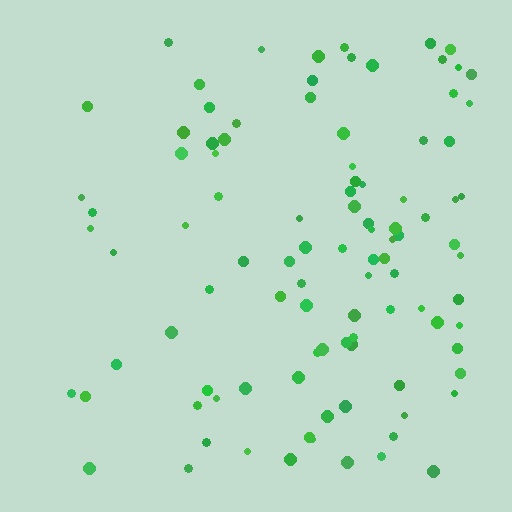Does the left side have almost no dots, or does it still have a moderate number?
Still a moderate number, just noticeably fewer than the right.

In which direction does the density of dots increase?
From left to right, with the right side densest.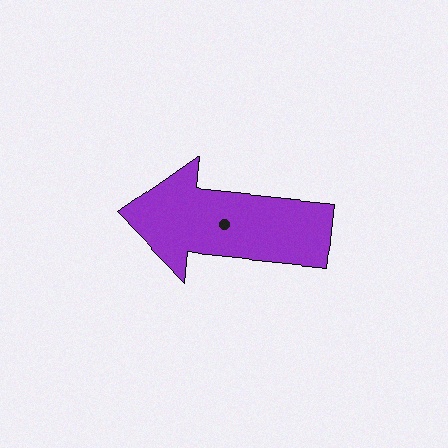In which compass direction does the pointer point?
West.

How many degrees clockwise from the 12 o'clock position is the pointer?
Approximately 276 degrees.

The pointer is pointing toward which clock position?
Roughly 9 o'clock.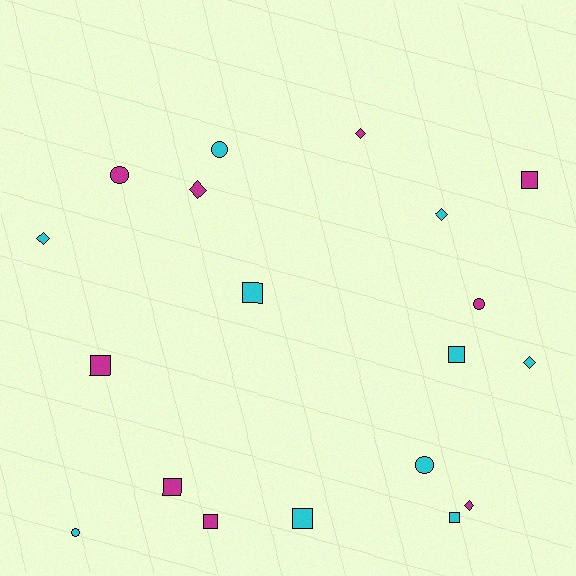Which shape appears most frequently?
Square, with 8 objects.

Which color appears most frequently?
Cyan, with 10 objects.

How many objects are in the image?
There are 19 objects.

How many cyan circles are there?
There are 3 cyan circles.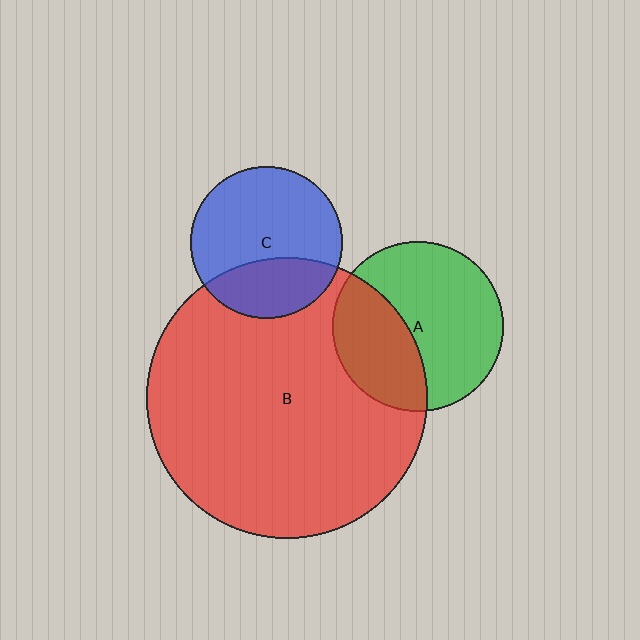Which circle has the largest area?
Circle B (red).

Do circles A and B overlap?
Yes.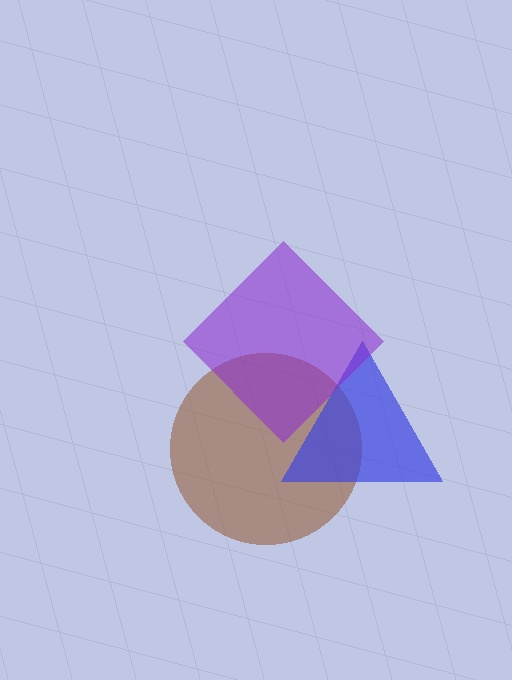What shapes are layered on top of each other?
The layered shapes are: a brown circle, a blue triangle, a purple diamond.